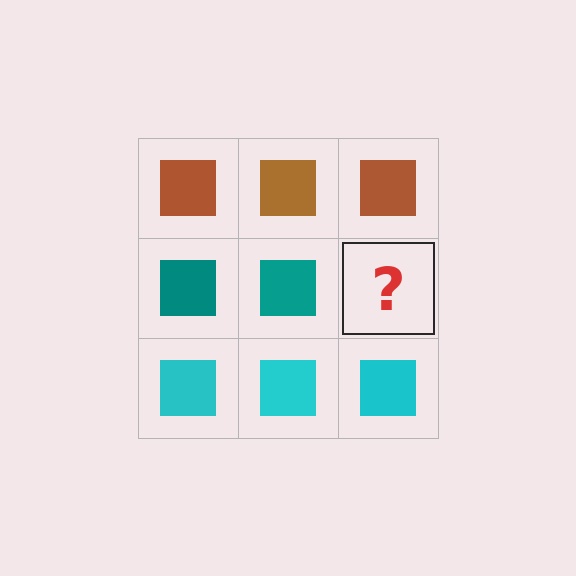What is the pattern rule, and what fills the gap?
The rule is that each row has a consistent color. The gap should be filled with a teal square.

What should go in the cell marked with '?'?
The missing cell should contain a teal square.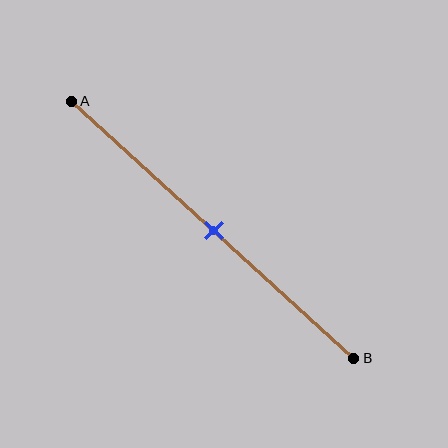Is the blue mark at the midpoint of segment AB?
Yes, the mark is approximately at the midpoint.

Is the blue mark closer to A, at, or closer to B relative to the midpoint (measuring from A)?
The blue mark is approximately at the midpoint of segment AB.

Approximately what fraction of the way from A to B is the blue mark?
The blue mark is approximately 50% of the way from A to B.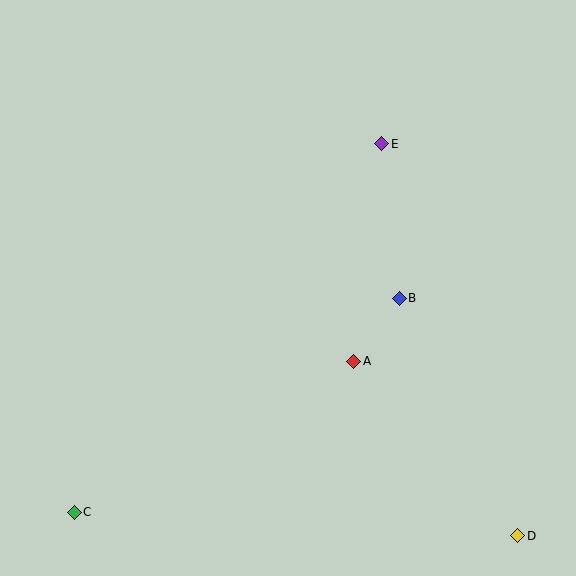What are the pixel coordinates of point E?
Point E is at (382, 144).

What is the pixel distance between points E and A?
The distance between E and A is 219 pixels.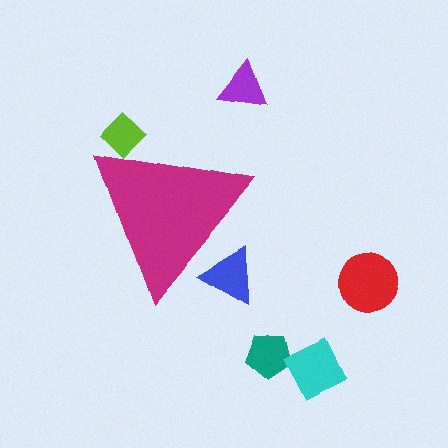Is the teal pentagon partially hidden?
No, the teal pentagon is fully visible.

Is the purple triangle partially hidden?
No, the purple triangle is fully visible.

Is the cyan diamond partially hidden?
No, the cyan diamond is fully visible.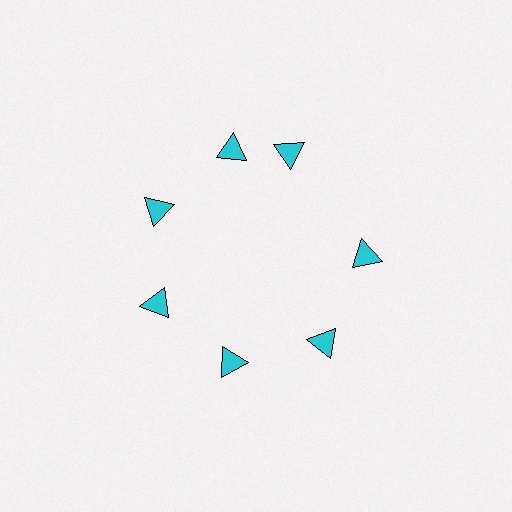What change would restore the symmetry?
The symmetry would be restored by rotating it back into even spacing with its neighbors so that all 7 triangles sit at equal angles and equal distance from the center.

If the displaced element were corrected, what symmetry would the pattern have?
It would have 7-fold rotational symmetry — the pattern would map onto itself every 51 degrees.